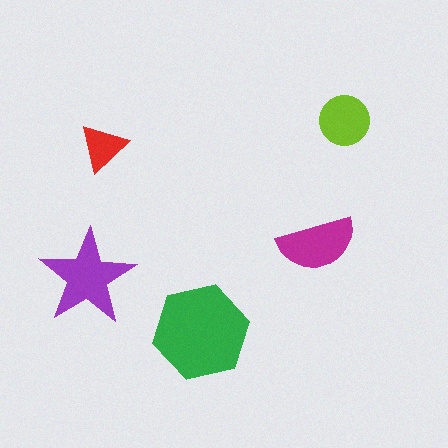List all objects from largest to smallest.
The green hexagon, the purple star, the magenta semicircle, the lime circle, the red triangle.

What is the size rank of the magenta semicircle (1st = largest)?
3rd.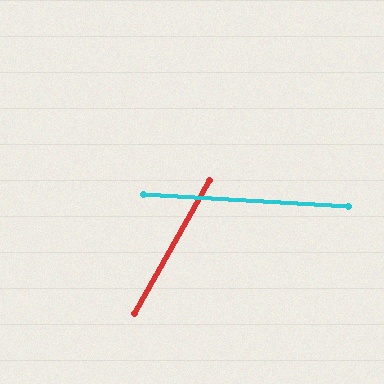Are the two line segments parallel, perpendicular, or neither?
Neither parallel nor perpendicular — they differ by about 64°.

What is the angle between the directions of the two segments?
Approximately 64 degrees.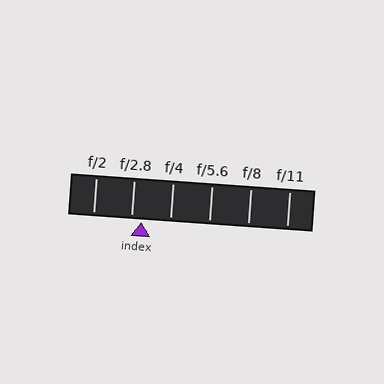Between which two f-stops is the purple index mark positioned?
The index mark is between f/2.8 and f/4.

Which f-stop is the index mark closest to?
The index mark is closest to f/2.8.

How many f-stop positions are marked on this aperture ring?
There are 6 f-stop positions marked.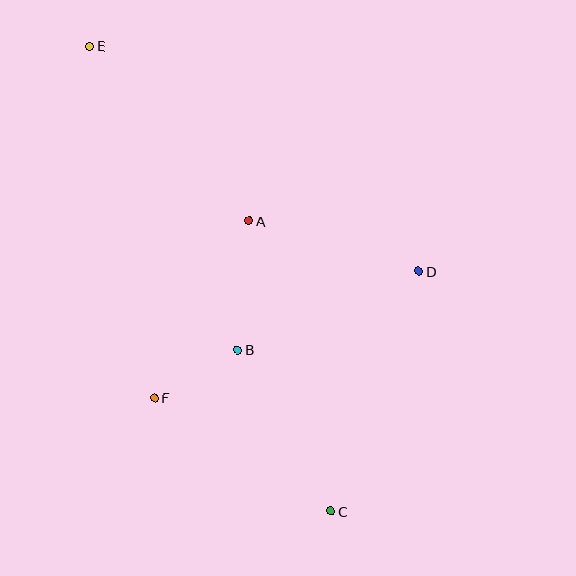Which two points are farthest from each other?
Points C and E are farthest from each other.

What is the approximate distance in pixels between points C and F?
The distance between C and F is approximately 210 pixels.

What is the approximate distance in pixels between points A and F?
The distance between A and F is approximately 201 pixels.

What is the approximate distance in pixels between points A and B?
The distance between A and B is approximately 130 pixels.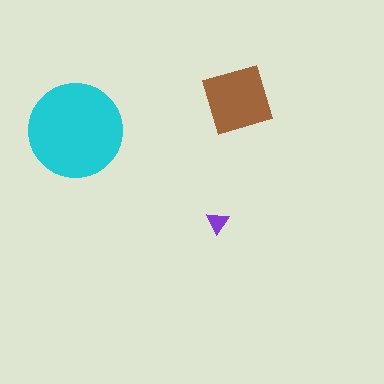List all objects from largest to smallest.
The cyan circle, the brown diamond, the purple triangle.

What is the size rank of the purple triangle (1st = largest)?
3rd.